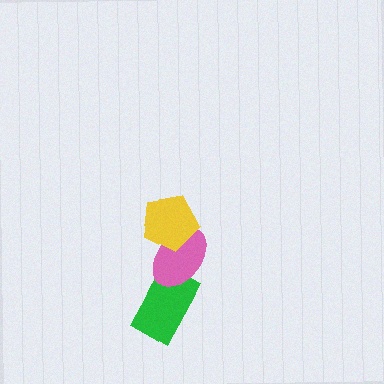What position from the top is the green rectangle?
The green rectangle is 3rd from the top.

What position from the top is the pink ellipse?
The pink ellipse is 2nd from the top.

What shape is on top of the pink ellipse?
The yellow pentagon is on top of the pink ellipse.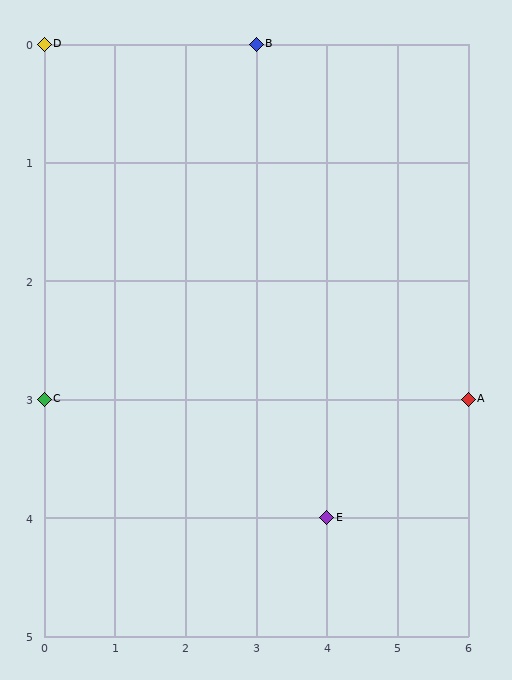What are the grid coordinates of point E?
Point E is at grid coordinates (4, 4).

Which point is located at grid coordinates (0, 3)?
Point C is at (0, 3).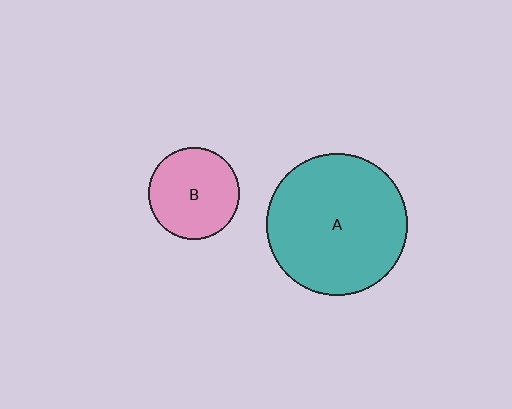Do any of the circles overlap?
No, none of the circles overlap.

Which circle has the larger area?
Circle A (teal).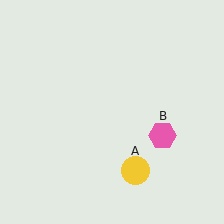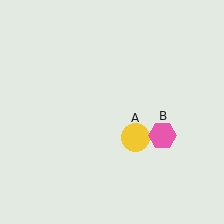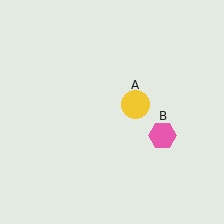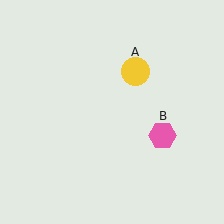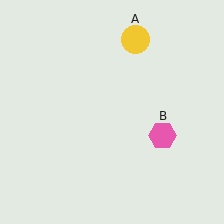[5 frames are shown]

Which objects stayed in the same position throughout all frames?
Pink hexagon (object B) remained stationary.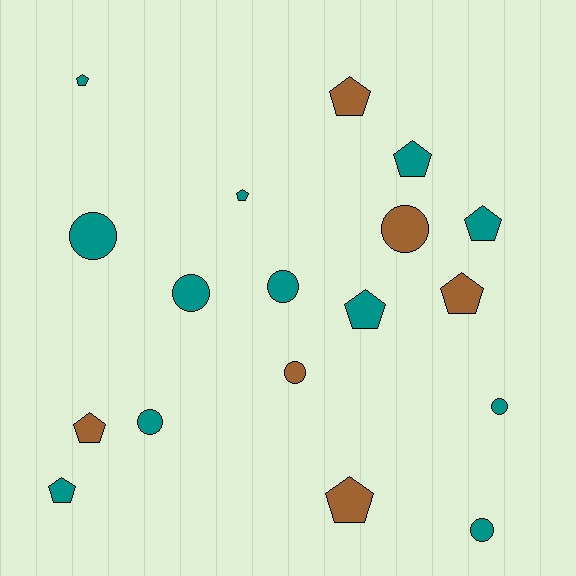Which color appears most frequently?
Teal, with 12 objects.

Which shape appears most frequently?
Pentagon, with 10 objects.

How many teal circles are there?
There are 6 teal circles.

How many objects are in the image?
There are 18 objects.